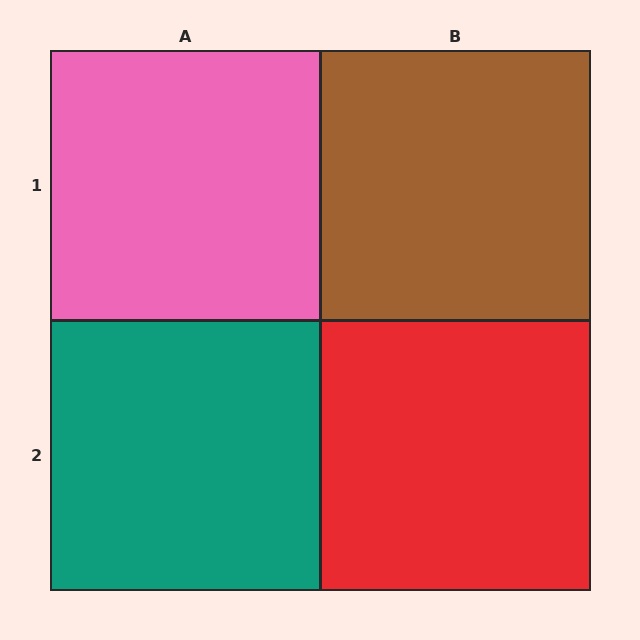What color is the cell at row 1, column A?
Pink.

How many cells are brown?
1 cell is brown.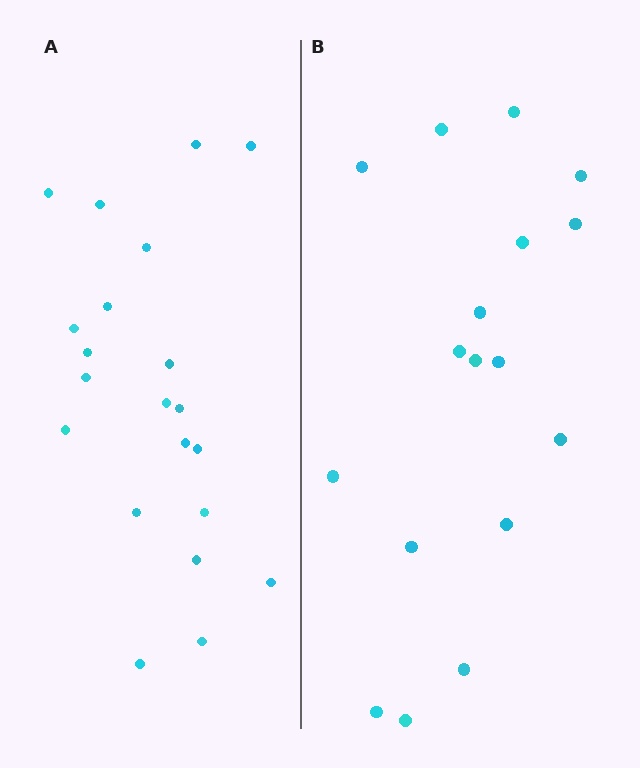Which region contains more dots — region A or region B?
Region A (the left region) has more dots.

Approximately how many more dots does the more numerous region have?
Region A has about 4 more dots than region B.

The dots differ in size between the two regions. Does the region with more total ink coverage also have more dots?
No. Region B has more total ink coverage because its dots are larger, but region A actually contains more individual dots. Total area can be misleading — the number of items is what matters here.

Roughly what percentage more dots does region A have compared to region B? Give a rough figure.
About 25% more.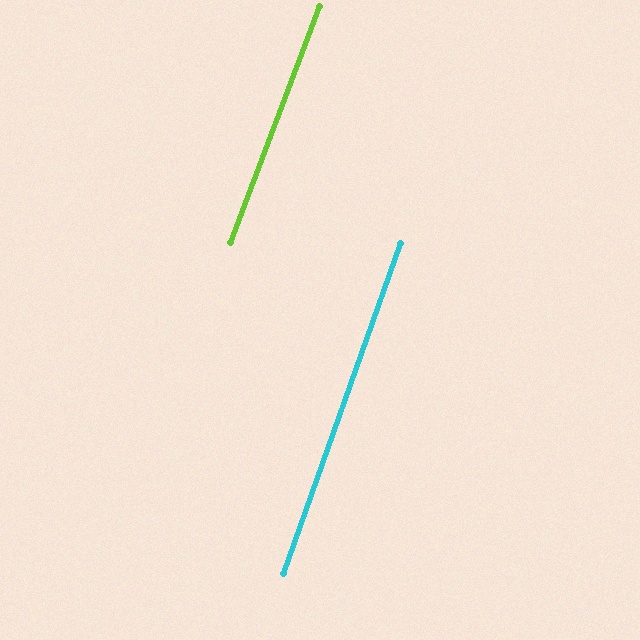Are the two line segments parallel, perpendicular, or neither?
Parallel — their directions differ by only 1.2°.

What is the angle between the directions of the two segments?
Approximately 1 degree.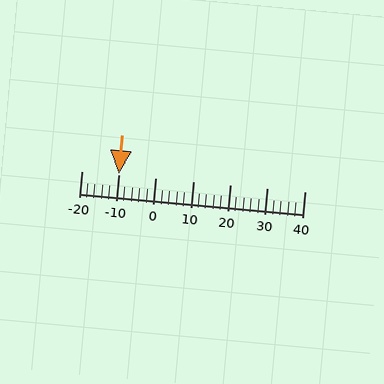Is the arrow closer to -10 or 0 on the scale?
The arrow is closer to -10.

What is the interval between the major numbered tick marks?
The major tick marks are spaced 10 units apart.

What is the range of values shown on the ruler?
The ruler shows values from -20 to 40.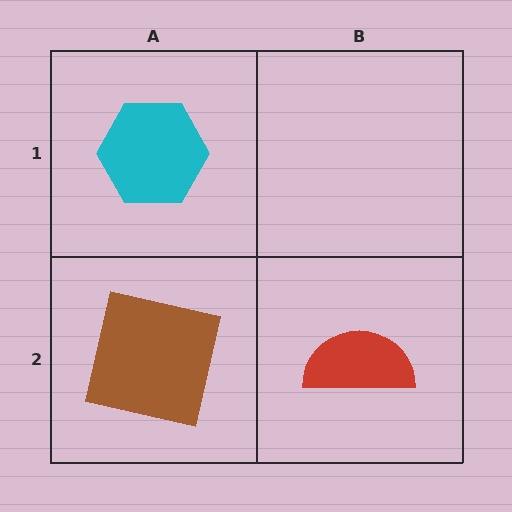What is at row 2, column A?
A brown square.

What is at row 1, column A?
A cyan hexagon.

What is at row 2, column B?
A red semicircle.